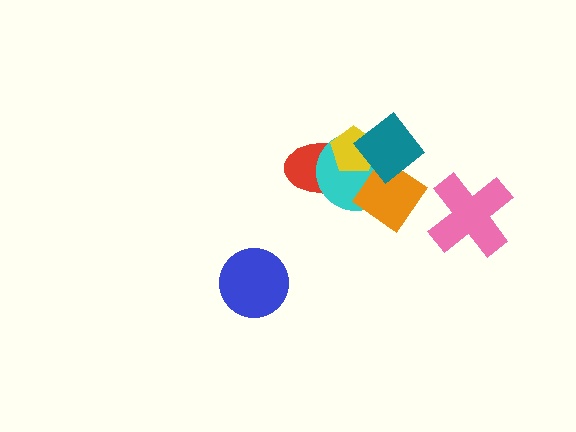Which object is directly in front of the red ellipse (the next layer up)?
The cyan circle is directly in front of the red ellipse.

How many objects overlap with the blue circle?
0 objects overlap with the blue circle.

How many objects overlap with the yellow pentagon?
3 objects overlap with the yellow pentagon.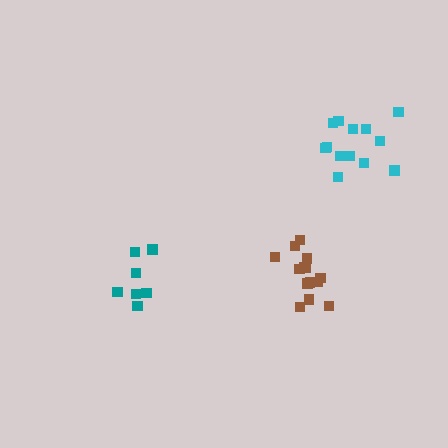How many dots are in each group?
Group 1: 8 dots, Group 2: 14 dots, Group 3: 13 dots (35 total).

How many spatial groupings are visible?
There are 3 spatial groupings.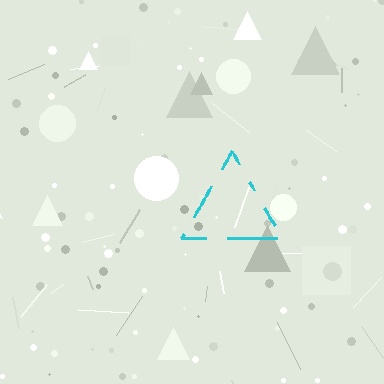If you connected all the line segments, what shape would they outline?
They would outline a triangle.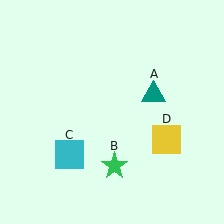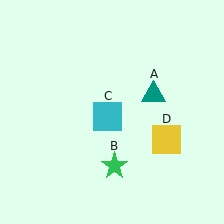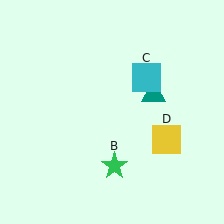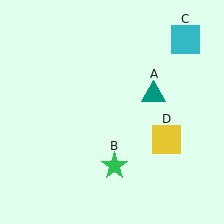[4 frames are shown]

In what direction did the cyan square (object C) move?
The cyan square (object C) moved up and to the right.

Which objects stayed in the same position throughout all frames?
Teal triangle (object A) and green star (object B) and yellow square (object D) remained stationary.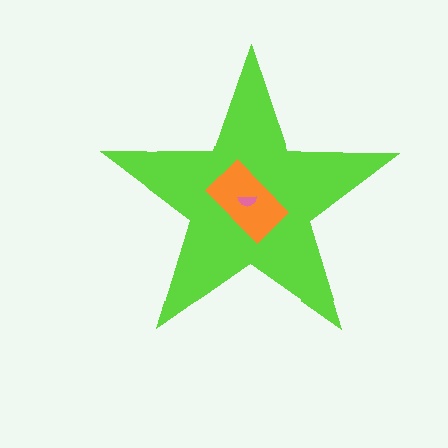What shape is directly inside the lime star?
The orange rectangle.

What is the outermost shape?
The lime star.